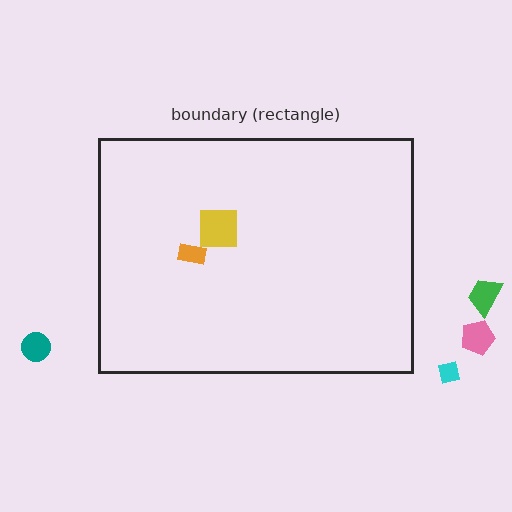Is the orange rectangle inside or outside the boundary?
Inside.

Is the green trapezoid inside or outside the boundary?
Outside.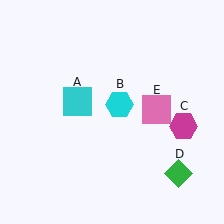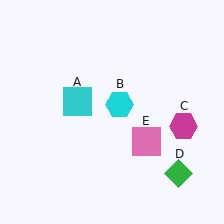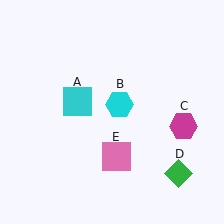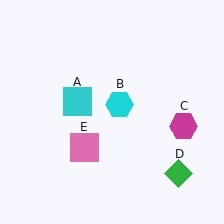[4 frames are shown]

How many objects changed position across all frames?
1 object changed position: pink square (object E).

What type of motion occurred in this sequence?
The pink square (object E) rotated clockwise around the center of the scene.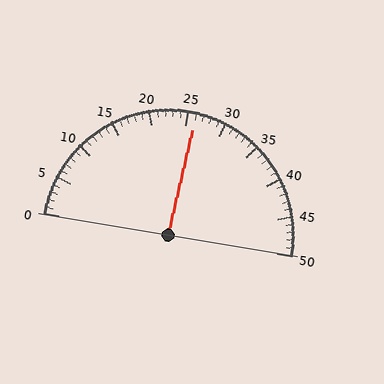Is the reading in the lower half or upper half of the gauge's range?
The reading is in the upper half of the range (0 to 50).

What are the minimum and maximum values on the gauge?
The gauge ranges from 0 to 50.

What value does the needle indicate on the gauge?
The needle indicates approximately 26.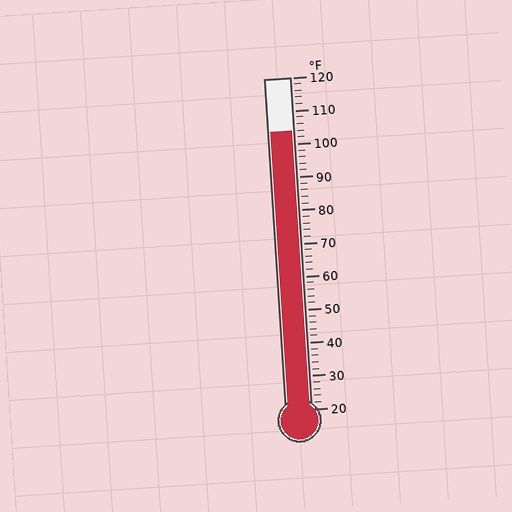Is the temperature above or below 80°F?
The temperature is above 80°F.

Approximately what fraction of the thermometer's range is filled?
The thermometer is filled to approximately 85% of its range.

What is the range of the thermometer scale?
The thermometer scale ranges from 20°F to 120°F.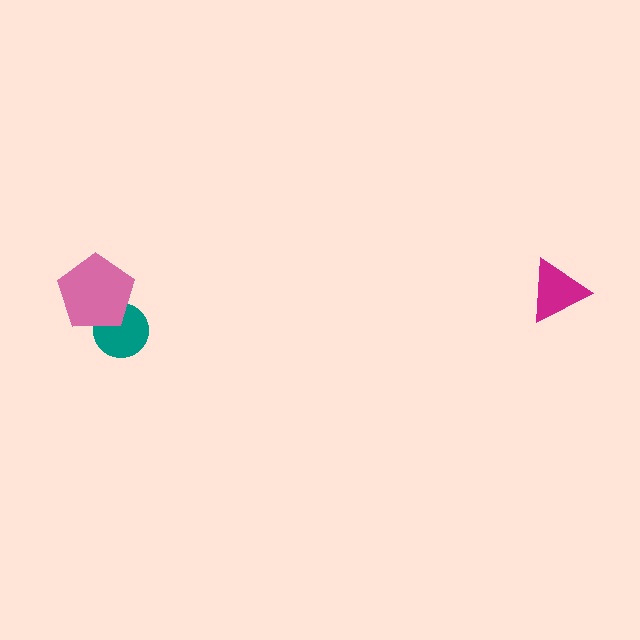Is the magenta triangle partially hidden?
No, no other shape covers it.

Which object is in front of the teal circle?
The pink pentagon is in front of the teal circle.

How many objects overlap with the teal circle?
1 object overlaps with the teal circle.